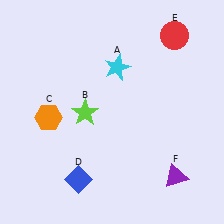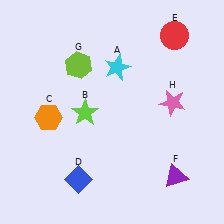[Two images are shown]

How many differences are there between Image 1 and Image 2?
There are 2 differences between the two images.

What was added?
A lime hexagon (G), a pink star (H) were added in Image 2.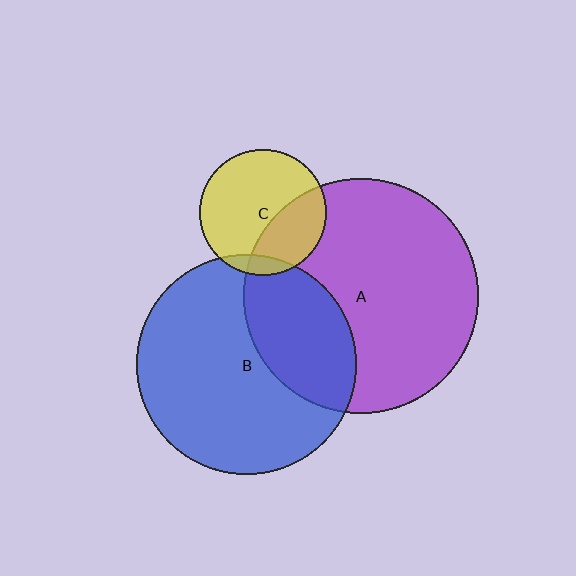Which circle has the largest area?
Circle A (purple).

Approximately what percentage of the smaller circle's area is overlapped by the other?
Approximately 10%.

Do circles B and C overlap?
Yes.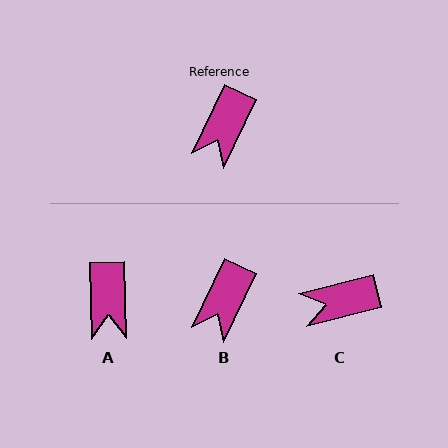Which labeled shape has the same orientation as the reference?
B.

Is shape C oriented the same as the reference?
No, it is off by about 50 degrees.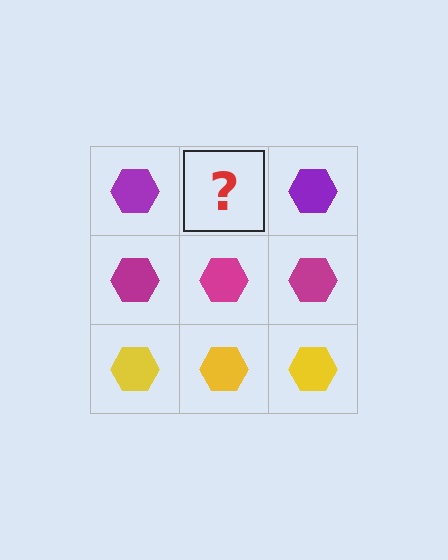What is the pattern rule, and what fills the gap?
The rule is that each row has a consistent color. The gap should be filled with a purple hexagon.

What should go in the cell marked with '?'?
The missing cell should contain a purple hexagon.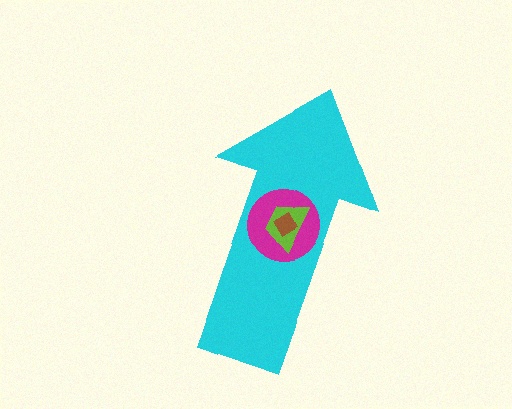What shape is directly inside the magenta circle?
The lime trapezoid.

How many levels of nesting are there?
4.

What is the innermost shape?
The brown diamond.